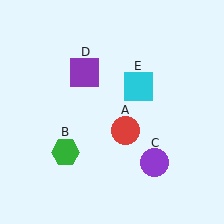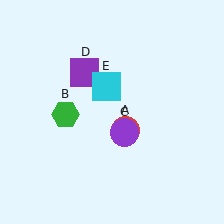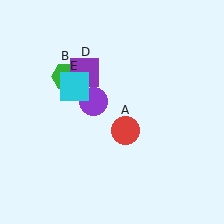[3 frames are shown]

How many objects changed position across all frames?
3 objects changed position: green hexagon (object B), purple circle (object C), cyan square (object E).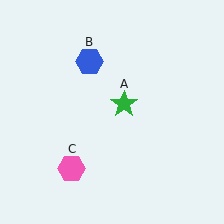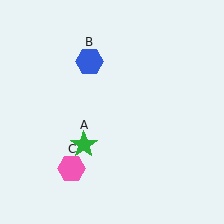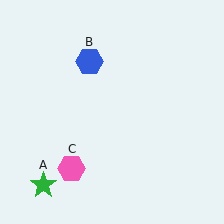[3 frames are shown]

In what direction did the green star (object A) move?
The green star (object A) moved down and to the left.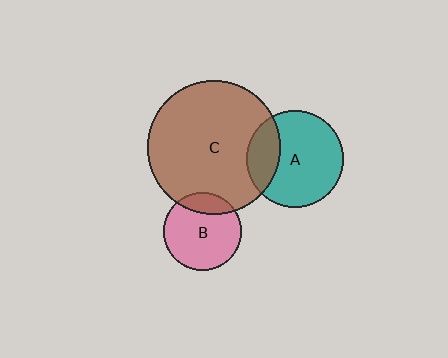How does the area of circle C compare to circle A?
Approximately 1.9 times.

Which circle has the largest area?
Circle C (brown).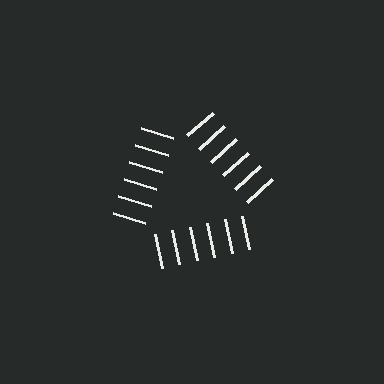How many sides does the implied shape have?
3 sides — the line-ends trace a triangle.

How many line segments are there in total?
18 — 6 along each of the 3 edges.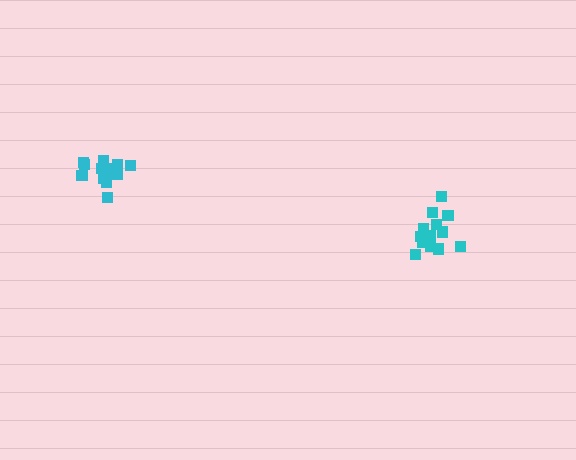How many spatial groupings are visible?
There are 2 spatial groupings.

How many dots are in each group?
Group 1: 14 dots, Group 2: 14 dots (28 total).